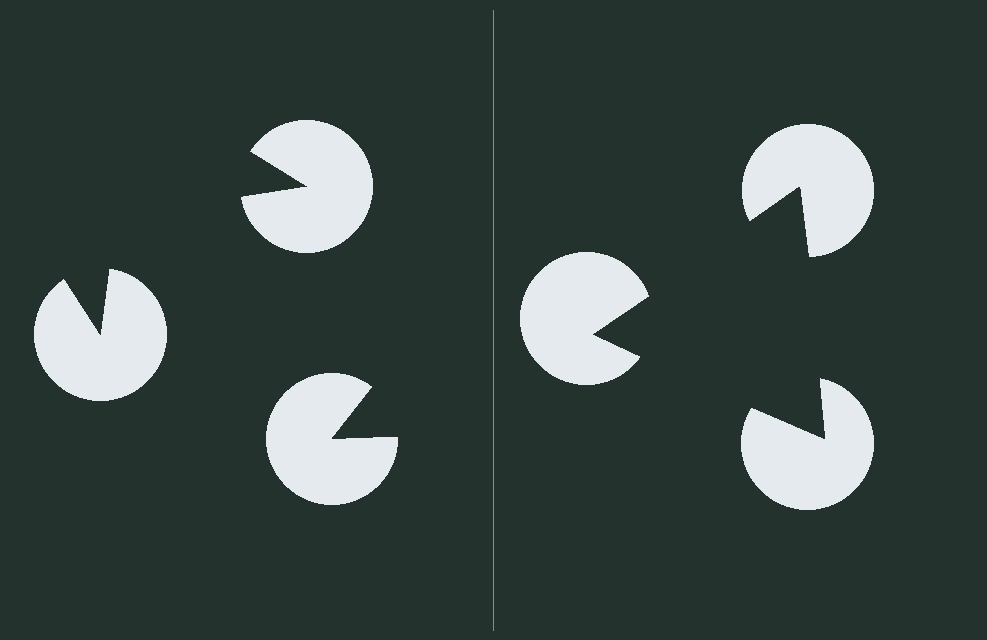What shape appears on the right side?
An illusory triangle.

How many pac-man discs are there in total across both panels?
6 — 3 on each side.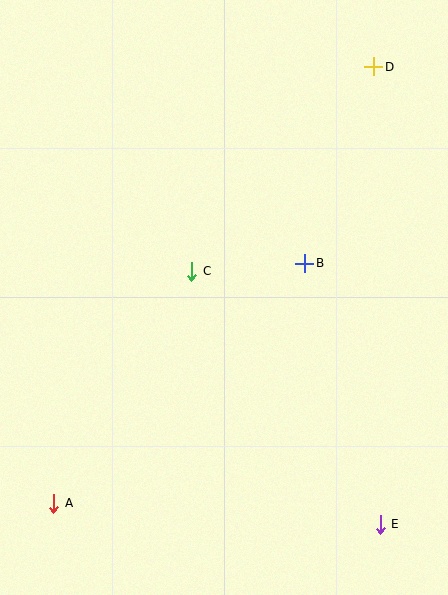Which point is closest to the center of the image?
Point C at (192, 271) is closest to the center.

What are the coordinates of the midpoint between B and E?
The midpoint between B and E is at (342, 394).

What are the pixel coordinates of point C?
Point C is at (192, 271).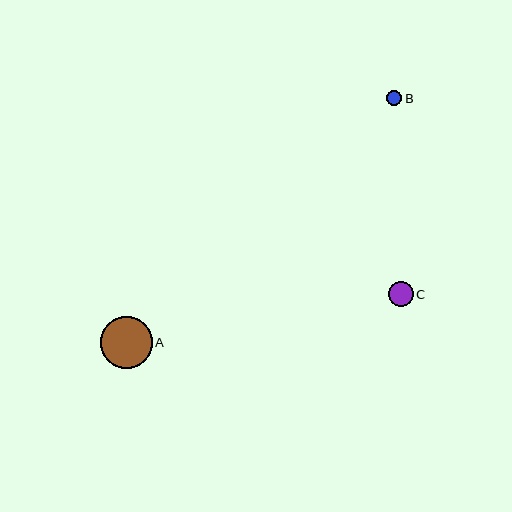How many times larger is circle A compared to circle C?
Circle A is approximately 2.1 times the size of circle C.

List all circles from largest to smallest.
From largest to smallest: A, C, B.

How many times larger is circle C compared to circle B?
Circle C is approximately 1.6 times the size of circle B.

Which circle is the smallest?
Circle B is the smallest with a size of approximately 15 pixels.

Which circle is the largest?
Circle A is the largest with a size of approximately 52 pixels.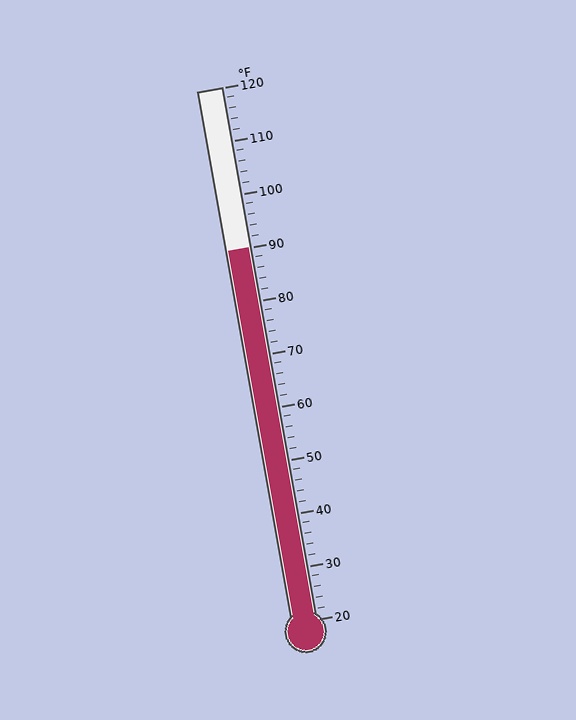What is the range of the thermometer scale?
The thermometer scale ranges from 20°F to 120°F.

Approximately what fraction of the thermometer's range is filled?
The thermometer is filled to approximately 70% of its range.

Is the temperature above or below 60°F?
The temperature is above 60°F.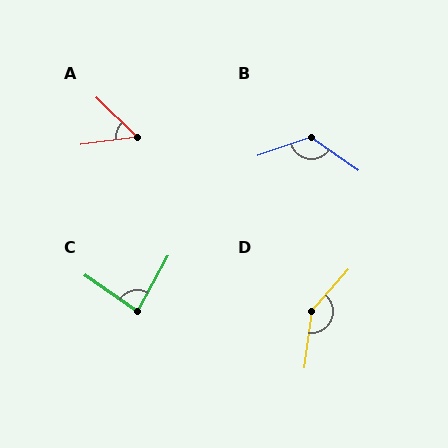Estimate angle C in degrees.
Approximately 84 degrees.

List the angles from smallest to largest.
A (51°), C (84°), B (126°), D (146°).